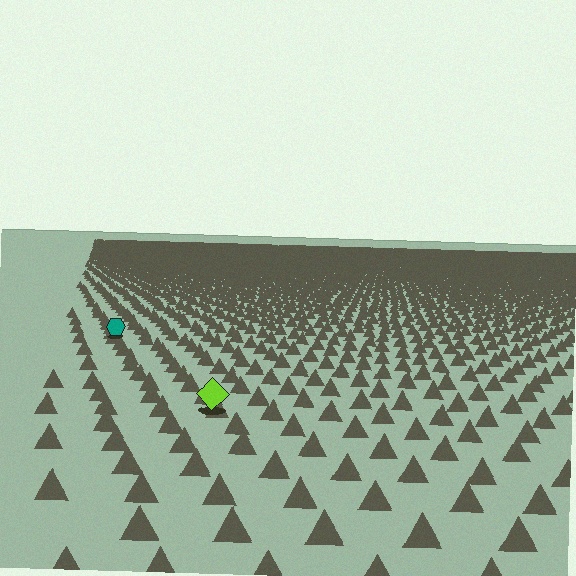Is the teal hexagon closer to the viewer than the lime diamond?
No. The lime diamond is closer — you can tell from the texture gradient: the ground texture is coarser near it.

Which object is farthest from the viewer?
The teal hexagon is farthest from the viewer. It appears smaller and the ground texture around it is denser.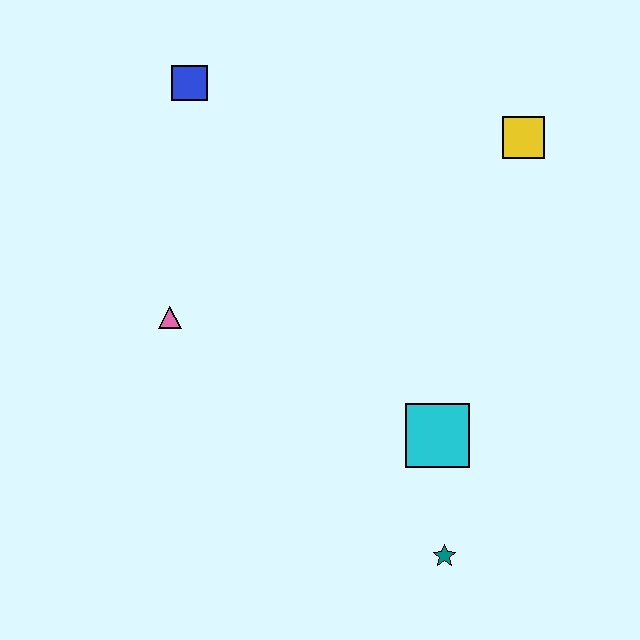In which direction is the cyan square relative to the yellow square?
The cyan square is below the yellow square.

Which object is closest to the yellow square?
The cyan square is closest to the yellow square.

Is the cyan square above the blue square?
No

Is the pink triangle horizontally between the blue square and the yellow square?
No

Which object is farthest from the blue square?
The teal star is farthest from the blue square.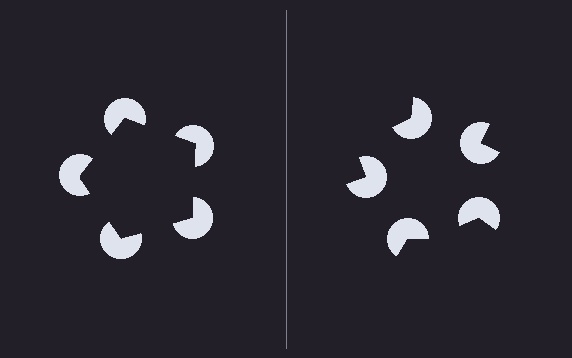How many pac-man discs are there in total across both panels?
10 — 5 on each side.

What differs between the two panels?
The pac-man discs are positioned identically on both sides; only the wedge orientations differ. On the left they align to a pentagon; on the right they are misaligned.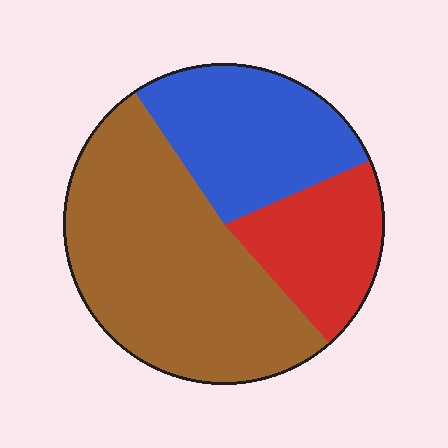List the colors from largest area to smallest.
From largest to smallest: brown, blue, red.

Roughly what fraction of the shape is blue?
Blue covers around 30% of the shape.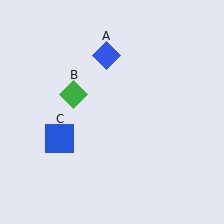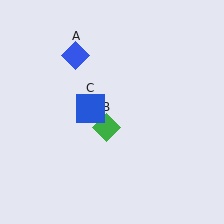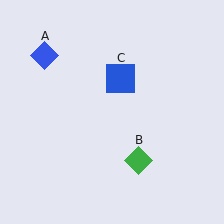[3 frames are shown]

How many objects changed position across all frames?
3 objects changed position: blue diamond (object A), green diamond (object B), blue square (object C).